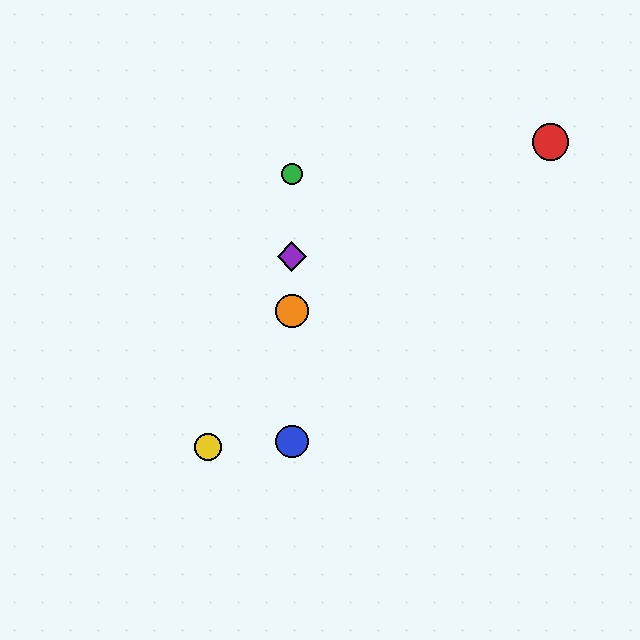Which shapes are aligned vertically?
The blue circle, the green circle, the purple diamond, the orange circle are aligned vertically.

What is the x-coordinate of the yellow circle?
The yellow circle is at x≈208.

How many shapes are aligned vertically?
4 shapes (the blue circle, the green circle, the purple diamond, the orange circle) are aligned vertically.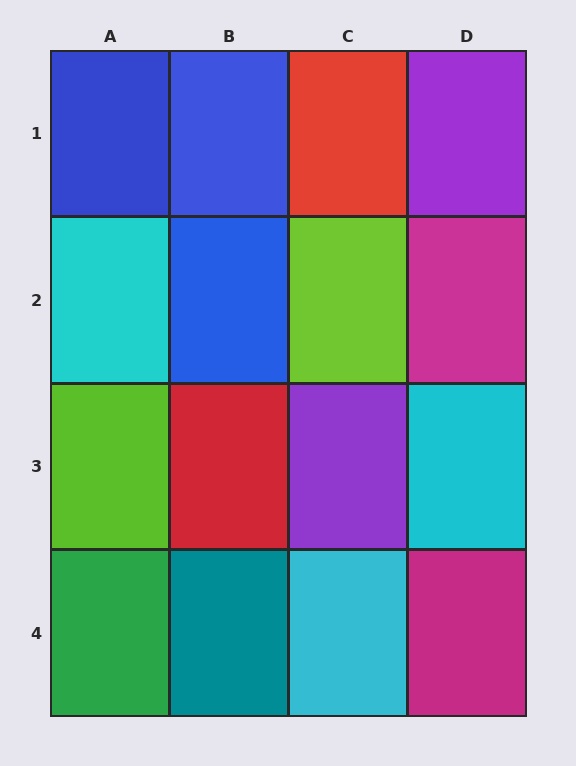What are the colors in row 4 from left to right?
Green, teal, cyan, magenta.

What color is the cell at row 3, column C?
Purple.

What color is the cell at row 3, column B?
Red.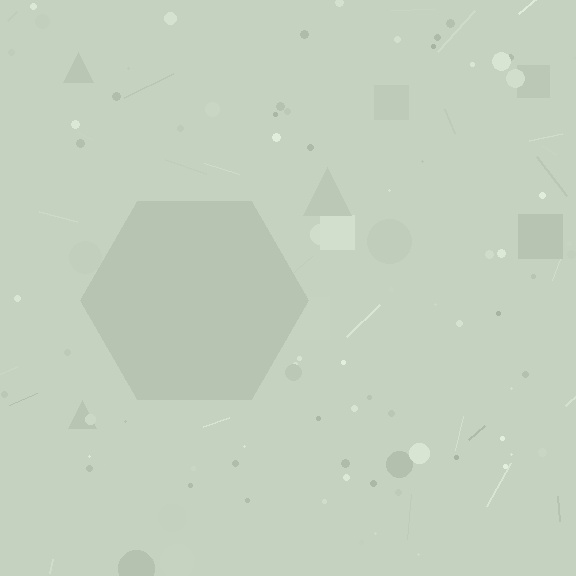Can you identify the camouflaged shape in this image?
The camouflaged shape is a hexagon.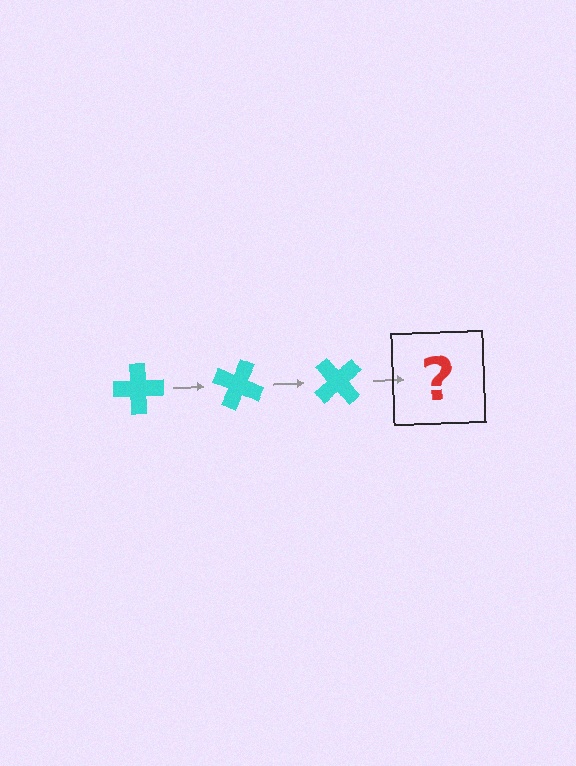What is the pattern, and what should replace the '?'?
The pattern is that the cross rotates 25 degrees each step. The '?' should be a cyan cross rotated 75 degrees.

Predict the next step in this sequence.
The next step is a cyan cross rotated 75 degrees.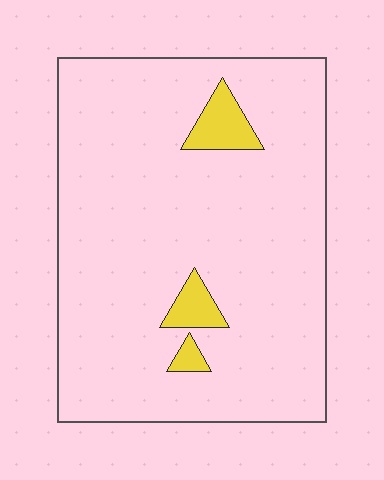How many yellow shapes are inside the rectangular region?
3.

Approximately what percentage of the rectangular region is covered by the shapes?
Approximately 5%.